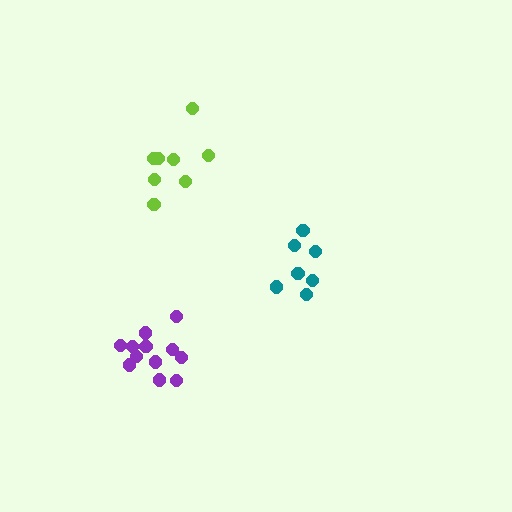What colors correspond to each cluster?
The clusters are colored: teal, lime, purple.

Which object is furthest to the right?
The teal cluster is rightmost.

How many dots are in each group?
Group 1: 7 dots, Group 2: 8 dots, Group 3: 12 dots (27 total).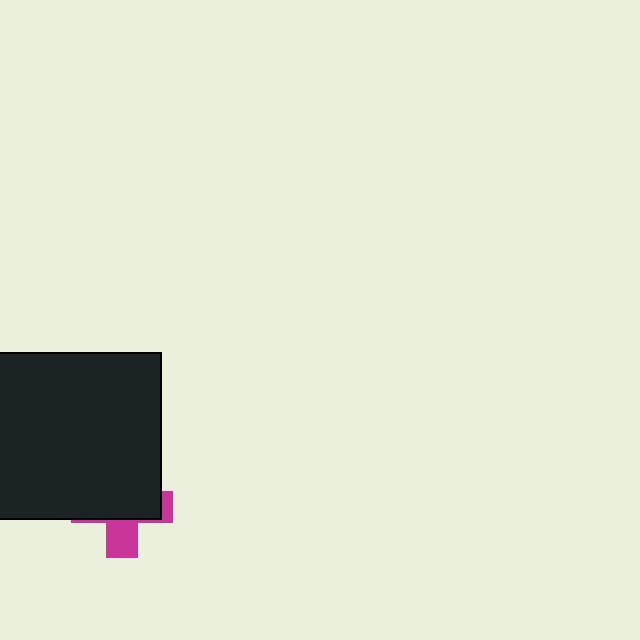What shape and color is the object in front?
The object in front is a black square.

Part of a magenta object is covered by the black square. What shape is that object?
It is a cross.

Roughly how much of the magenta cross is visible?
A small part of it is visible (roughly 33%).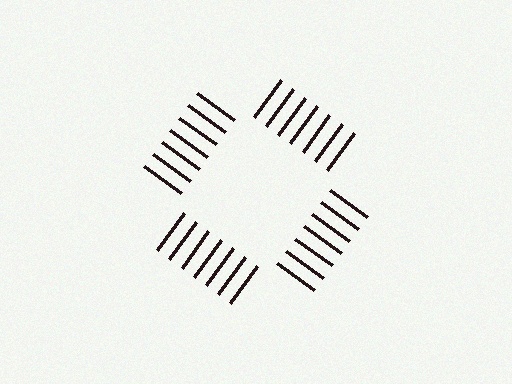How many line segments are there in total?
28 — 7 along each of the 4 edges.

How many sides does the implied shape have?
4 sides — the line-ends trace a square.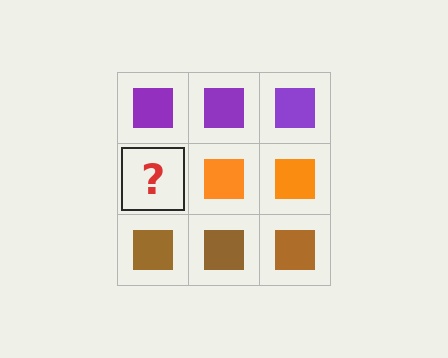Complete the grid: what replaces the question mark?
The question mark should be replaced with an orange square.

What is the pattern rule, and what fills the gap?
The rule is that each row has a consistent color. The gap should be filled with an orange square.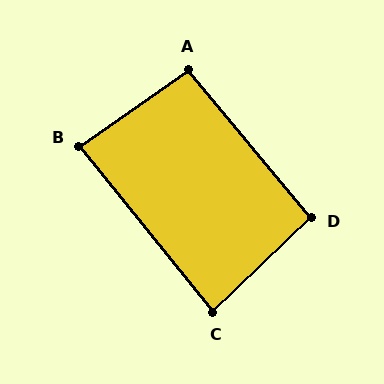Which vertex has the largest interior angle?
A, at approximately 95 degrees.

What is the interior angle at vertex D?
Approximately 94 degrees (approximately right).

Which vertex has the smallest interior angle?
C, at approximately 85 degrees.